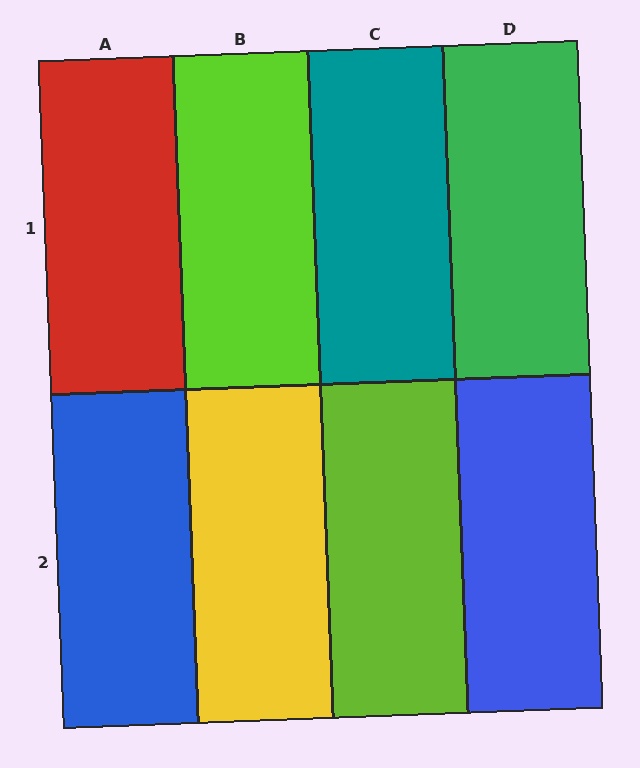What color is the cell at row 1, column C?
Teal.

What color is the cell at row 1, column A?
Red.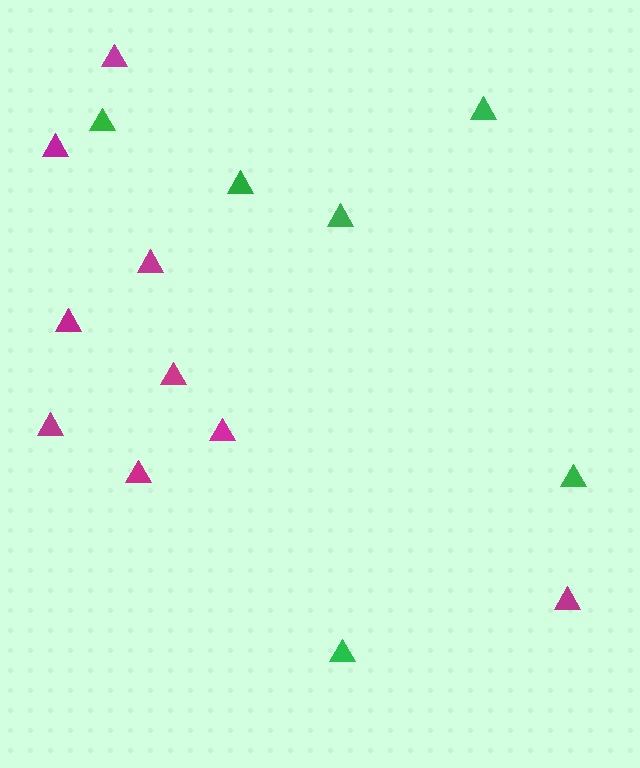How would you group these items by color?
There are 2 groups: one group of green triangles (6) and one group of magenta triangles (9).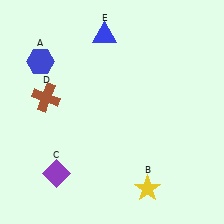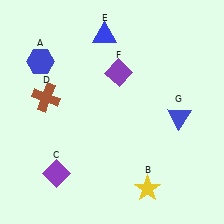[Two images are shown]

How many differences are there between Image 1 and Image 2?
There are 2 differences between the two images.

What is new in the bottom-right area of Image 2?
A blue triangle (G) was added in the bottom-right area of Image 2.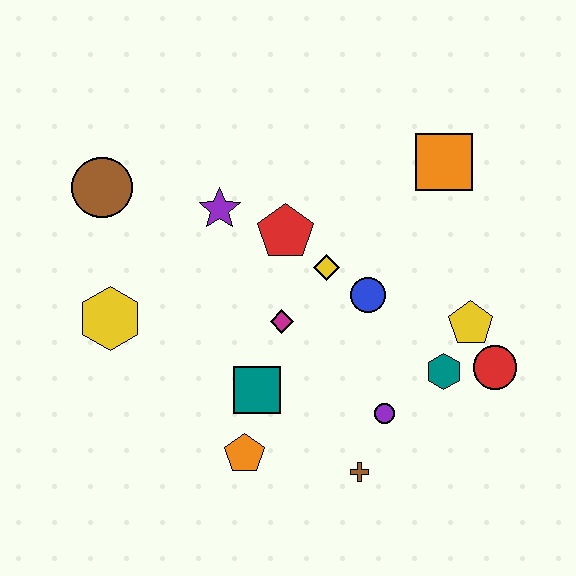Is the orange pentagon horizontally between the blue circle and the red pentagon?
No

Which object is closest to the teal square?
The orange pentagon is closest to the teal square.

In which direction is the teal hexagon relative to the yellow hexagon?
The teal hexagon is to the right of the yellow hexagon.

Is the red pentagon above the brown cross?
Yes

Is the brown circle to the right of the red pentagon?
No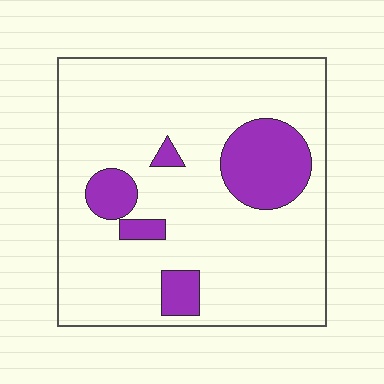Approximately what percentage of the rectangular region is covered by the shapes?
Approximately 15%.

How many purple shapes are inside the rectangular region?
5.